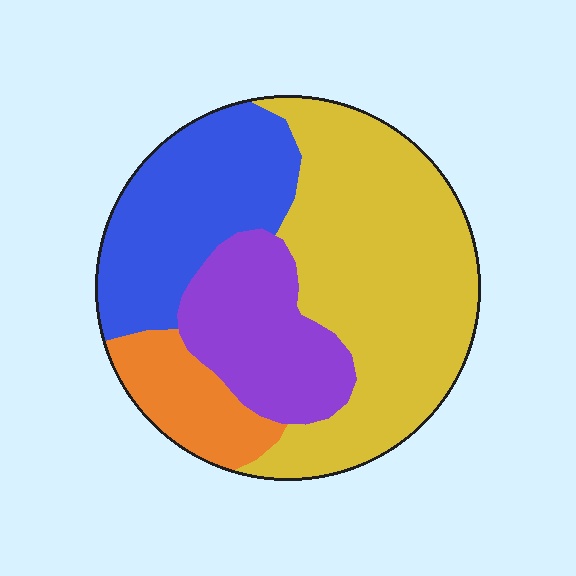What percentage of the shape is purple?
Purple covers 19% of the shape.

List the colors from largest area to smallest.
From largest to smallest: yellow, blue, purple, orange.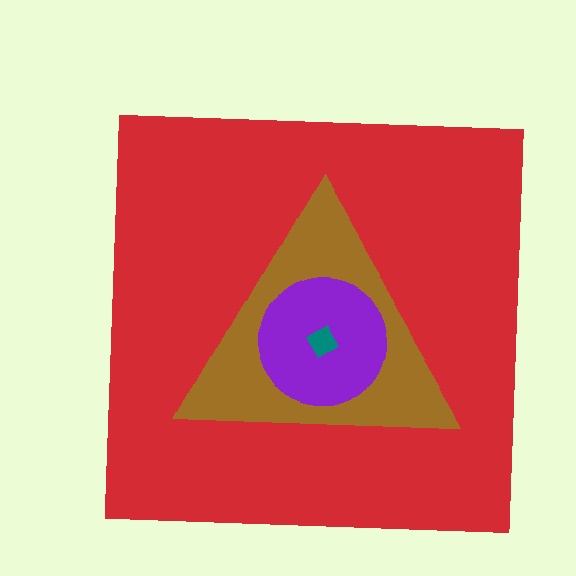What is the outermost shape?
The red square.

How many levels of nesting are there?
4.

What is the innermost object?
The teal diamond.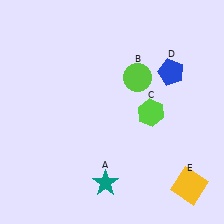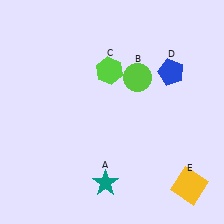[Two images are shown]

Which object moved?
The lime hexagon (C) moved up.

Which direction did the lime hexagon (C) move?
The lime hexagon (C) moved up.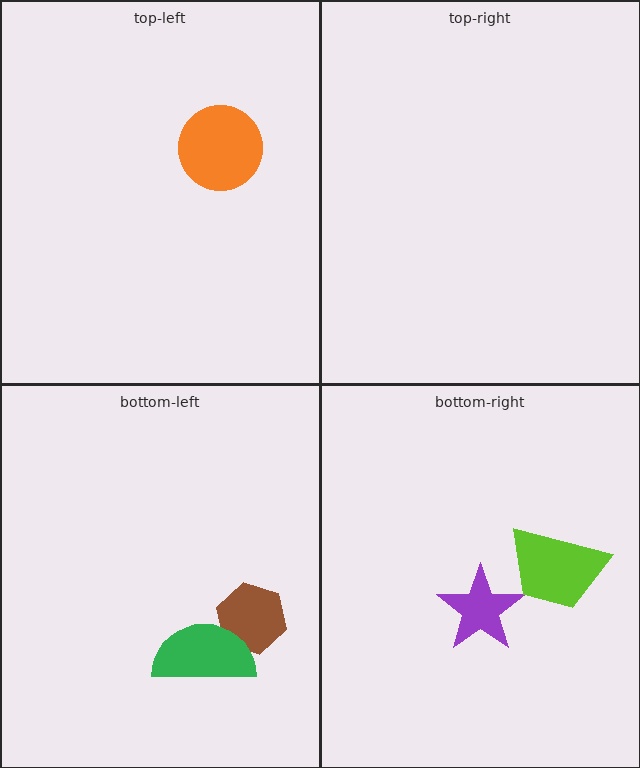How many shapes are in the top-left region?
1.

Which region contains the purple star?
The bottom-right region.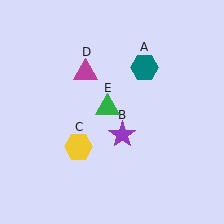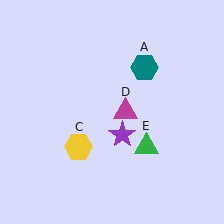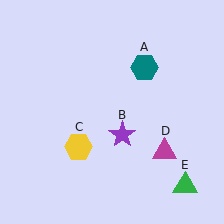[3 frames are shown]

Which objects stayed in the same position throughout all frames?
Teal hexagon (object A) and purple star (object B) and yellow hexagon (object C) remained stationary.